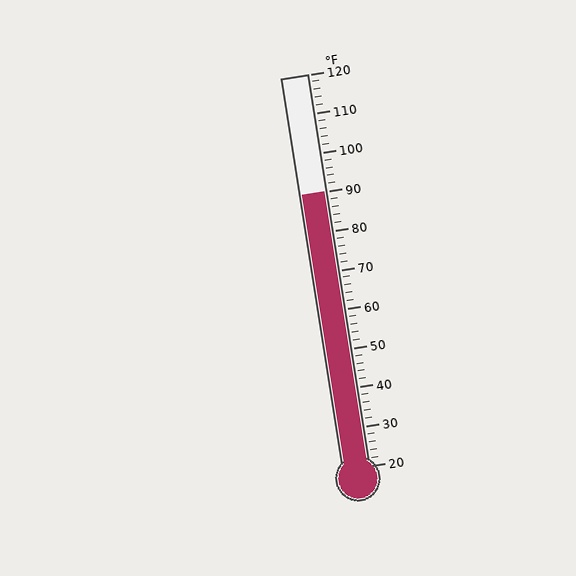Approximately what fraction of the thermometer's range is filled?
The thermometer is filled to approximately 70% of its range.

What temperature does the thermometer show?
The thermometer shows approximately 90°F.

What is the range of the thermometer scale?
The thermometer scale ranges from 20°F to 120°F.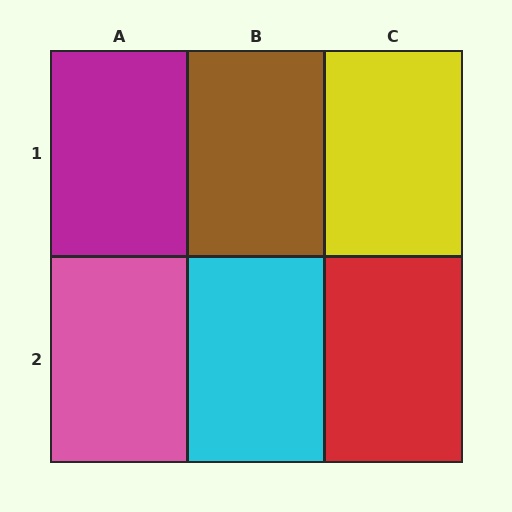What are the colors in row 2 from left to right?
Pink, cyan, red.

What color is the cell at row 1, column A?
Magenta.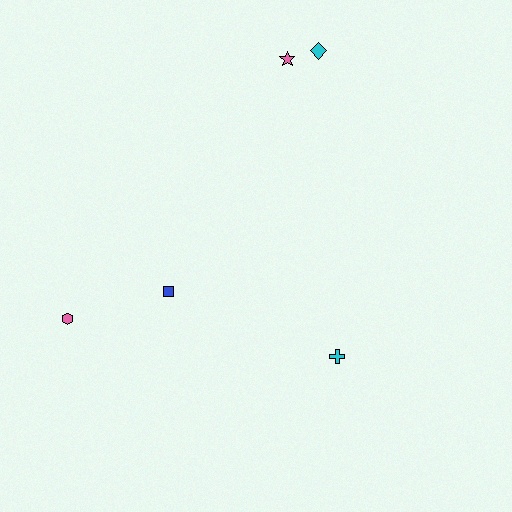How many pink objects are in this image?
There are 2 pink objects.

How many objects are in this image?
There are 5 objects.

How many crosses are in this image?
There is 1 cross.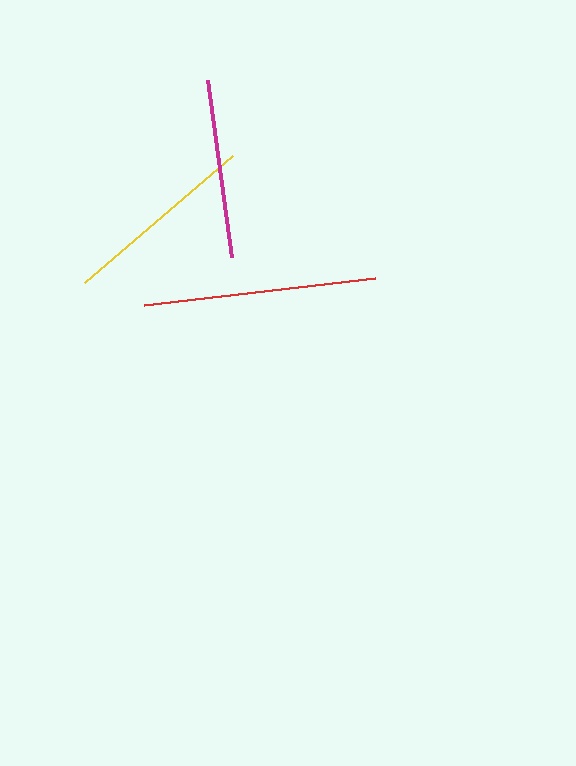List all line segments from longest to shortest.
From longest to shortest: red, yellow, magenta.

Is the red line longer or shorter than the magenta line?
The red line is longer than the magenta line.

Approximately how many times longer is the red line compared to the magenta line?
The red line is approximately 1.3 times the length of the magenta line.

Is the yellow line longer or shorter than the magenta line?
The yellow line is longer than the magenta line.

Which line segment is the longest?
The red line is the longest at approximately 232 pixels.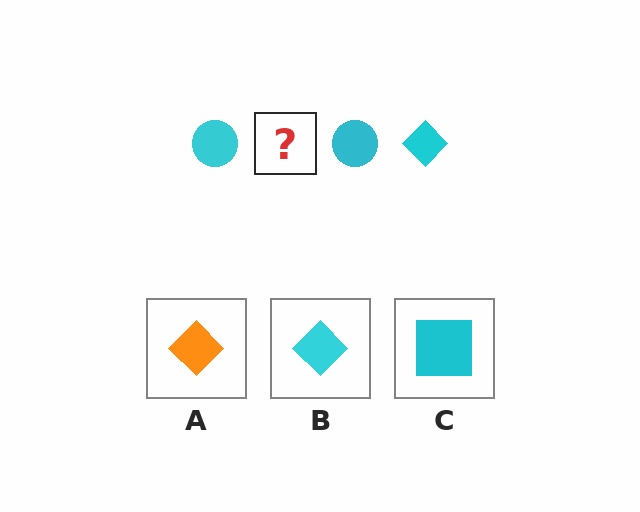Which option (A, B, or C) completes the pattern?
B.